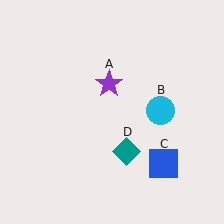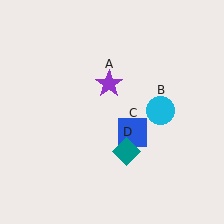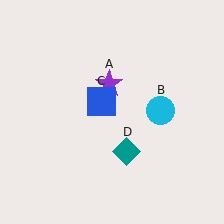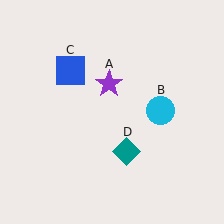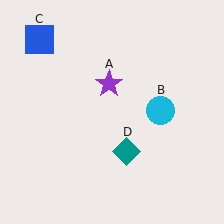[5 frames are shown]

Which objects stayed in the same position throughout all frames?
Purple star (object A) and cyan circle (object B) and teal diamond (object D) remained stationary.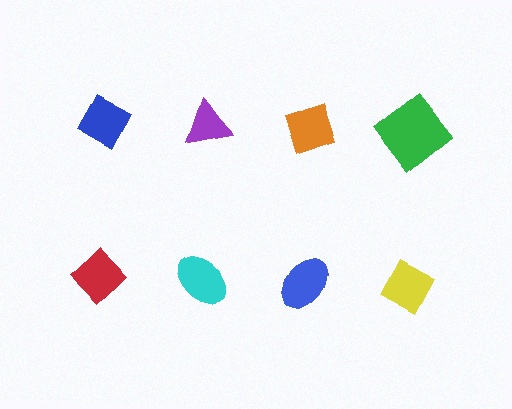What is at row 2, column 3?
A blue ellipse.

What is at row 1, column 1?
A blue diamond.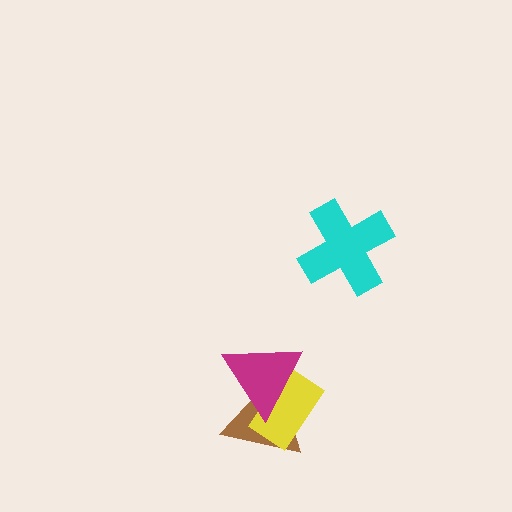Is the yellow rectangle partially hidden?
Yes, it is partially covered by another shape.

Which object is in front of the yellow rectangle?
The magenta triangle is in front of the yellow rectangle.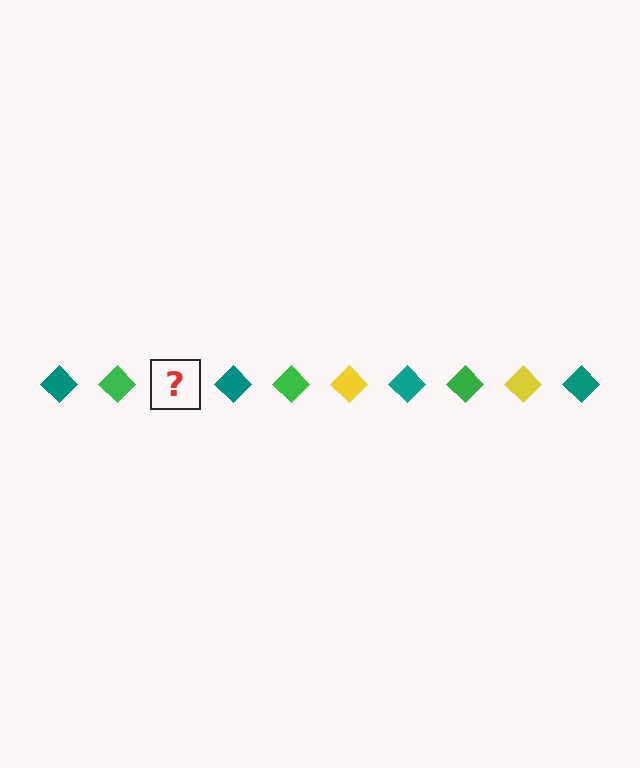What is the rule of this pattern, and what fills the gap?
The rule is that the pattern cycles through teal, green, yellow diamonds. The gap should be filled with a yellow diamond.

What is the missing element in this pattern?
The missing element is a yellow diamond.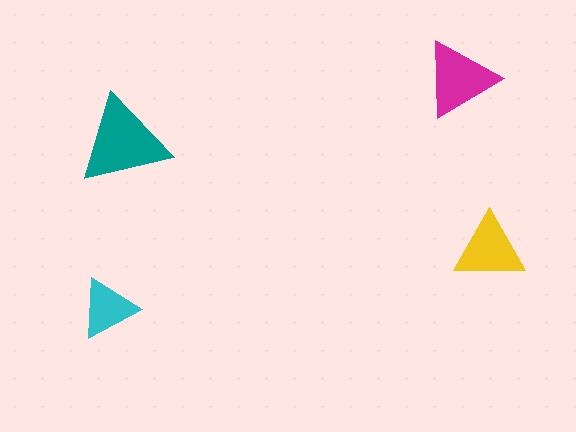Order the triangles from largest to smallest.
the teal one, the magenta one, the yellow one, the cyan one.